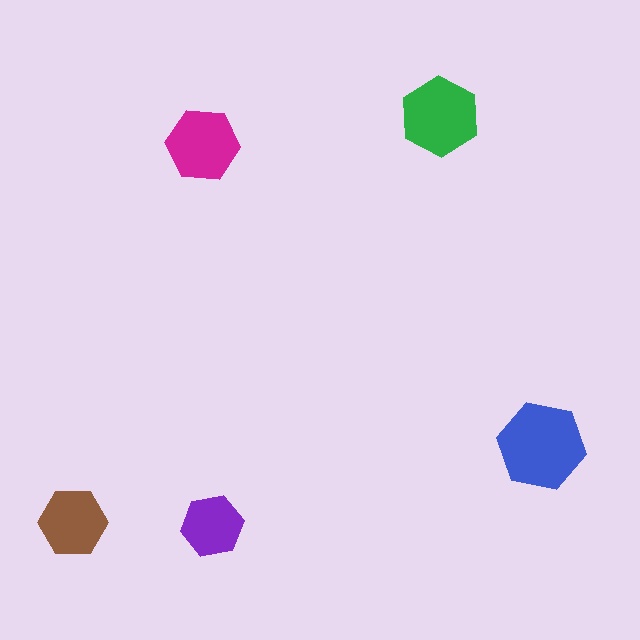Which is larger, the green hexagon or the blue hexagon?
The blue one.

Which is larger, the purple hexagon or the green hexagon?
The green one.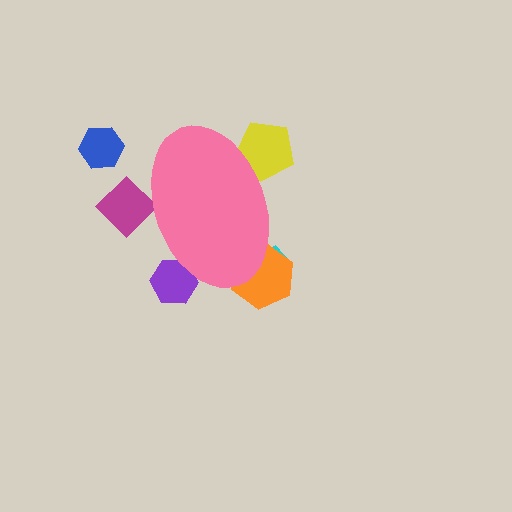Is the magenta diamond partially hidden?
Yes, the magenta diamond is partially hidden behind the pink ellipse.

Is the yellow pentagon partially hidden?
Yes, the yellow pentagon is partially hidden behind the pink ellipse.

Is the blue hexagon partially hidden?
No, the blue hexagon is fully visible.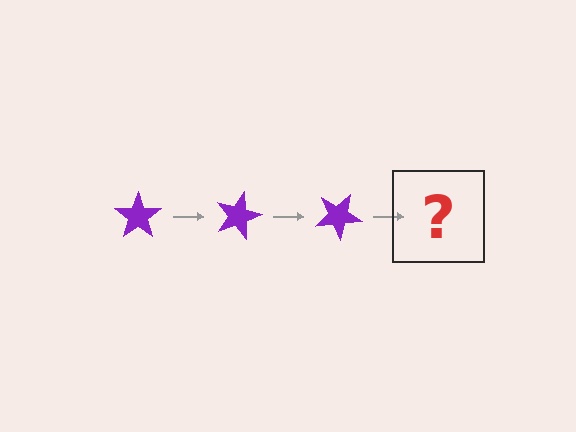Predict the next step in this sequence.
The next step is a purple star rotated 45 degrees.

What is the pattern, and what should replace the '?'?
The pattern is that the star rotates 15 degrees each step. The '?' should be a purple star rotated 45 degrees.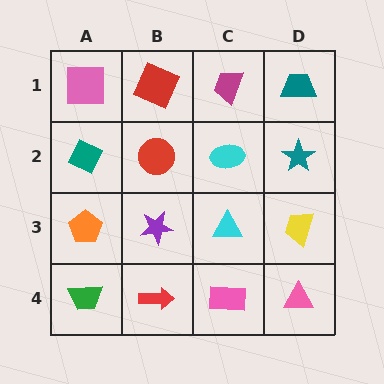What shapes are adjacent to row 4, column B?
A purple star (row 3, column B), a green trapezoid (row 4, column A), a pink rectangle (row 4, column C).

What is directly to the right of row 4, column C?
A pink triangle.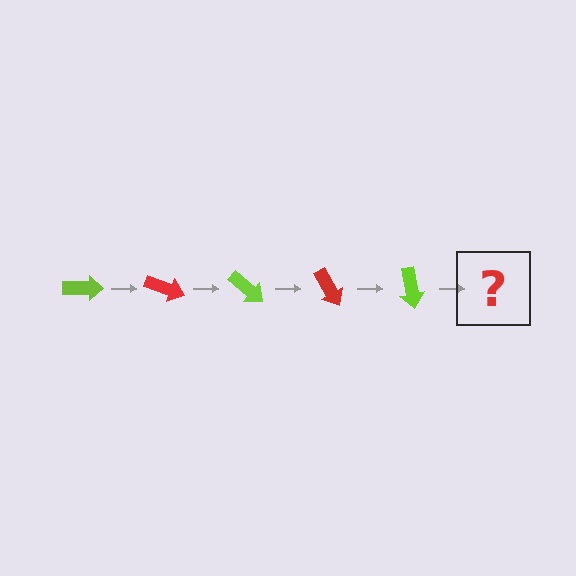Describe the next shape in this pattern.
It should be a red arrow, rotated 100 degrees from the start.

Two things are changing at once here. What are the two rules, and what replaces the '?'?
The two rules are that it rotates 20 degrees each step and the color cycles through lime and red. The '?' should be a red arrow, rotated 100 degrees from the start.